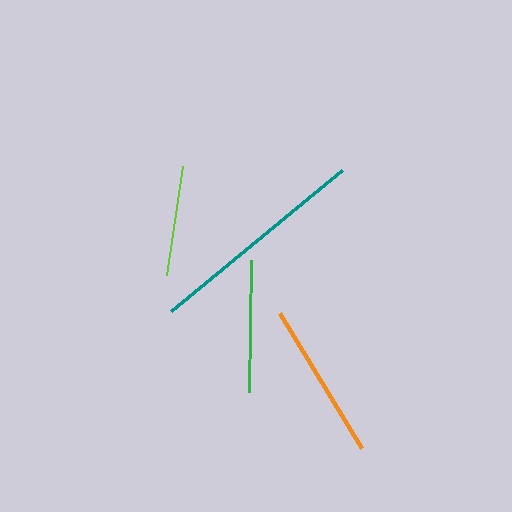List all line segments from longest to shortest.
From longest to shortest: teal, orange, green, lime.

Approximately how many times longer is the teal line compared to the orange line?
The teal line is approximately 1.4 times the length of the orange line.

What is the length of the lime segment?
The lime segment is approximately 111 pixels long.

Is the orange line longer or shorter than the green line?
The orange line is longer than the green line.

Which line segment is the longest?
The teal line is the longest at approximately 222 pixels.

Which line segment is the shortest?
The lime line is the shortest at approximately 111 pixels.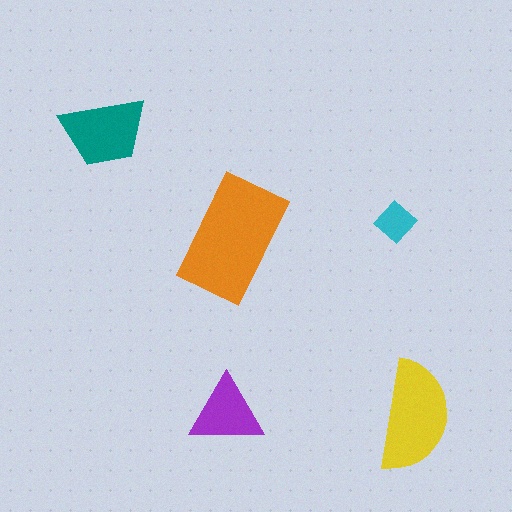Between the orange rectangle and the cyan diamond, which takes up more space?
The orange rectangle.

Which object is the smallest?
The cyan diamond.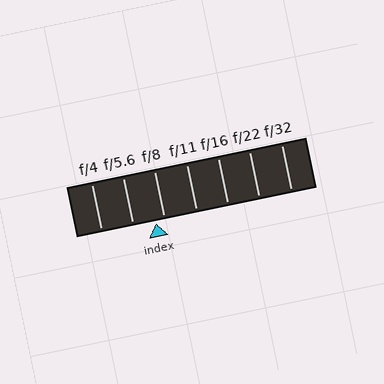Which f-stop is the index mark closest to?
The index mark is closest to f/8.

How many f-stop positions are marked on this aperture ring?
There are 7 f-stop positions marked.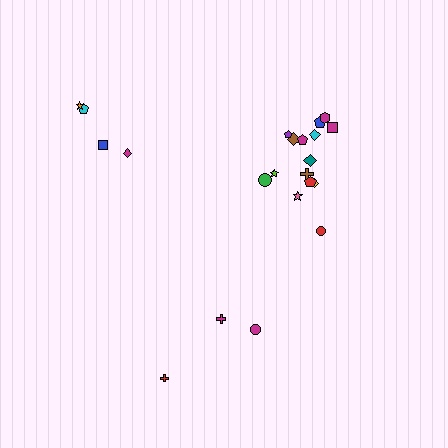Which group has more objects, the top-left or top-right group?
The top-right group.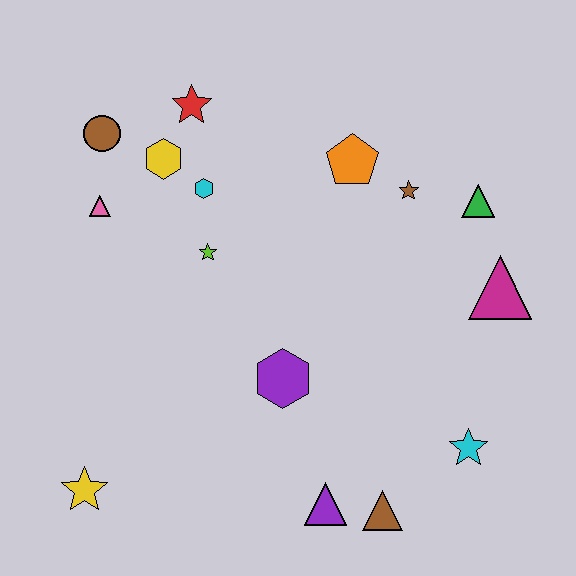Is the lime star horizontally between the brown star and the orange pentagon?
No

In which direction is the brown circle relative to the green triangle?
The brown circle is to the left of the green triangle.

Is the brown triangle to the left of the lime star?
No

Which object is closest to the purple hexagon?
The purple triangle is closest to the purple hexagon.